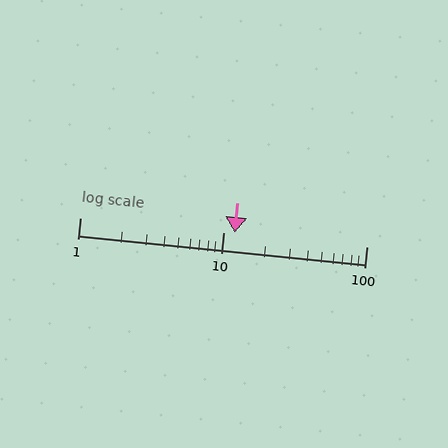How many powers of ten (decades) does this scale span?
The scale spans 2 decades, from 1 to 100.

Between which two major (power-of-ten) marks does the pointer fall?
The pointer is between 10 and 100.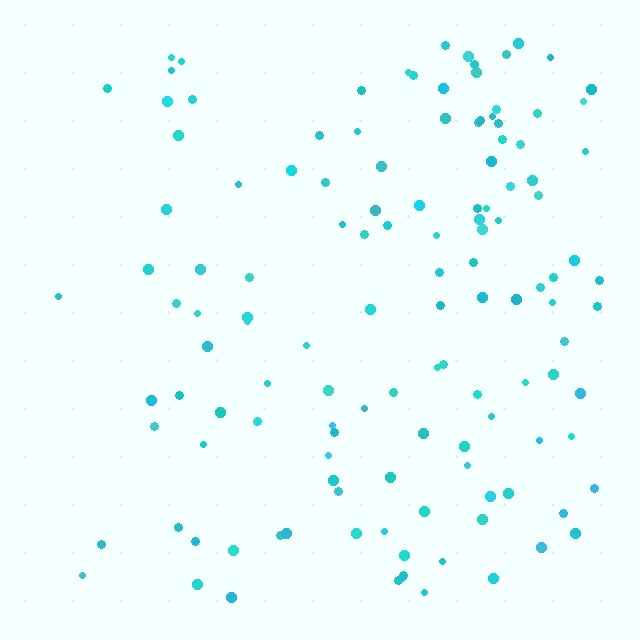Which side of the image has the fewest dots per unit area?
The left.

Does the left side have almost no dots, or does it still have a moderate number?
Still a moderate number, just noticeably fewer than the right.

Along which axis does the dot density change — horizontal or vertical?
Horizontal.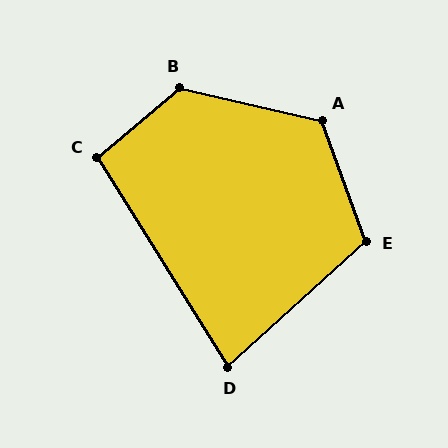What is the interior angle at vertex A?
Approximately 122 degrees (obtuse).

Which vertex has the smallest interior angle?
D, at approximately 80 degrees.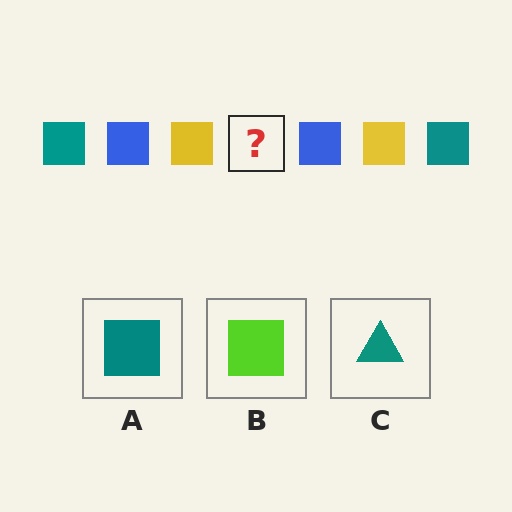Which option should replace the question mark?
Option A.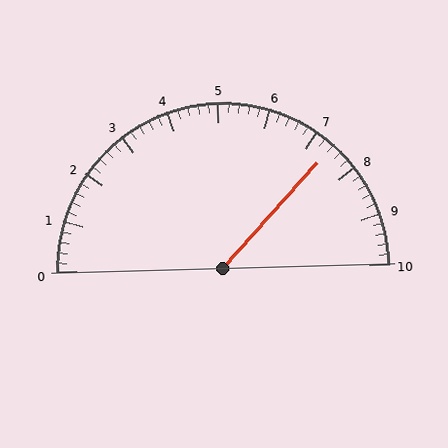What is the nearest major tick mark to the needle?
The nearest major tick mark is 7.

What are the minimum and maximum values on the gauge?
The gauge ranges from 0 to 10.